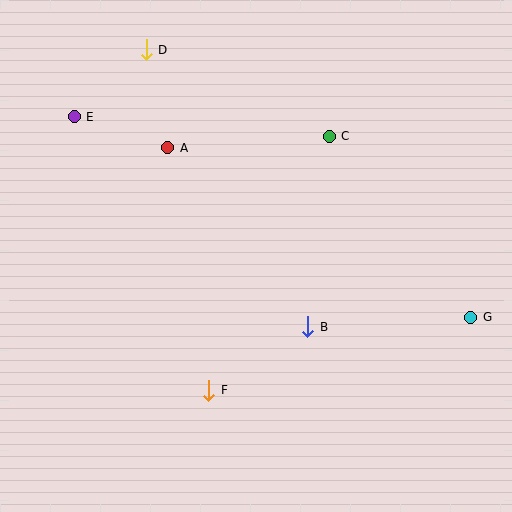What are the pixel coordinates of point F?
Point F is at (209, 390).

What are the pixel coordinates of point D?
Point D is at (146, 50).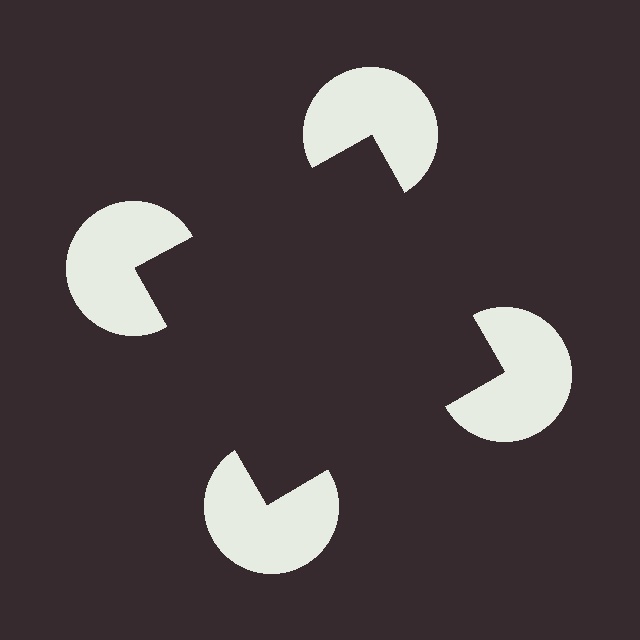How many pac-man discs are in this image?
There are 4 — one at each vertex of the illusory square.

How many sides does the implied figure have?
4 sides.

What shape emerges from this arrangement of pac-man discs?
An illusory square — its edges are inferred from the aligned wedge cuts in the pac-man discs, not physically drawn.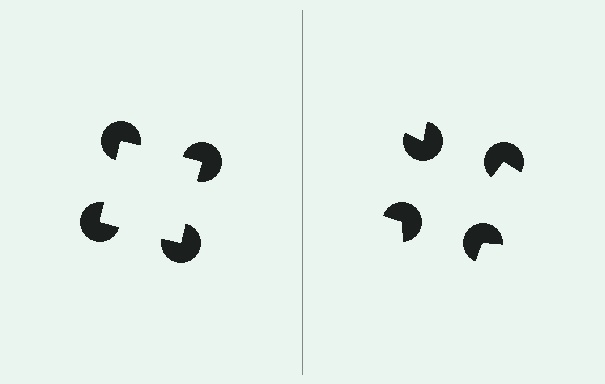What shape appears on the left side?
An illusory square.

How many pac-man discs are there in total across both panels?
8 — 4 on each side.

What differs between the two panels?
The pac-man discs are positioned identically on both sides; only the wedge orientations differ. On the left they align to a square; on the right they are misaligned.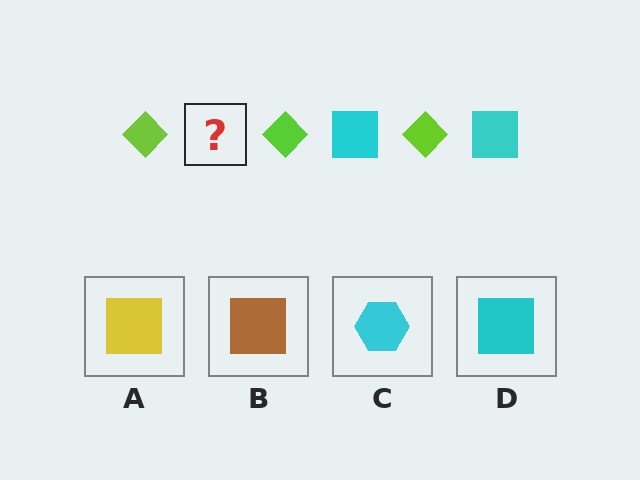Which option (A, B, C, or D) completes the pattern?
D.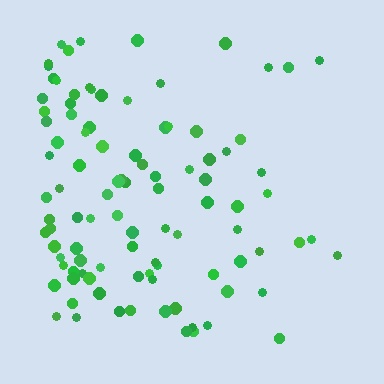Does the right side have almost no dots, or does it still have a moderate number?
Still a moderate number, just noticeably fewer than the left.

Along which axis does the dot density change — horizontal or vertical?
Horizontal.